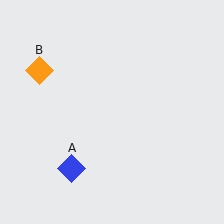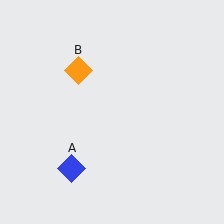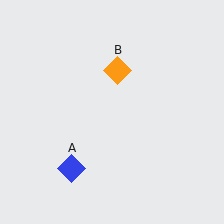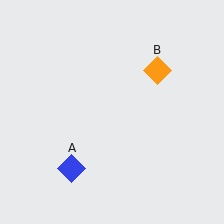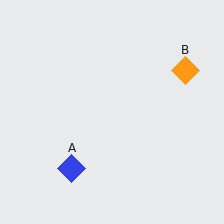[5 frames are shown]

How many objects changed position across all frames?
1 object changed position: orange diamond (object B).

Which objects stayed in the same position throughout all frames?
Blue diamond (object A) remained stationary.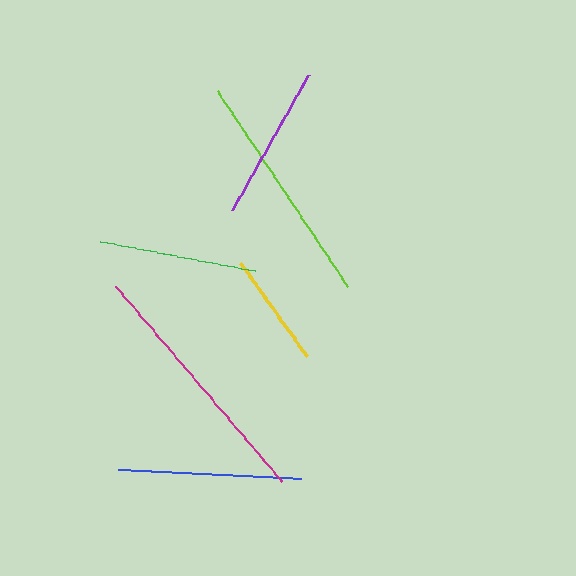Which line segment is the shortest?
The yellow line is the shortest at approximately 114 pixels.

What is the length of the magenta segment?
The magenta segment is approximately 257 pixels long.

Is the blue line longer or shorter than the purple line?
The blue line is longer than the purple line.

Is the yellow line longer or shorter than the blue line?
The blue line is longer than the yellow line.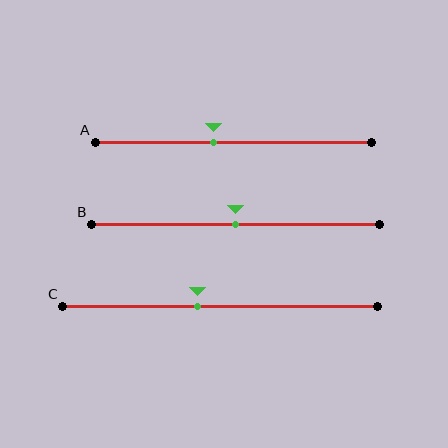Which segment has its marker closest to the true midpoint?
Segment B has its marker closest to the true midpoint.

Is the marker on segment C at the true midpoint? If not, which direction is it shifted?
No, the marker on segment C is shifted to the left by about 7% of the segment length.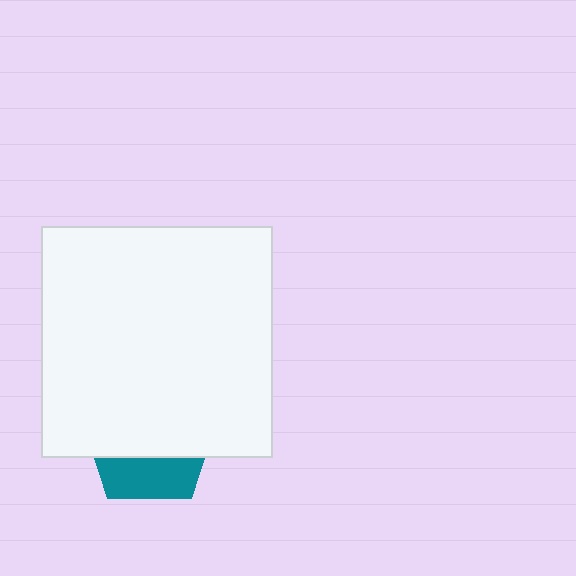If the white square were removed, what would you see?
You would see the complete teal pentagon.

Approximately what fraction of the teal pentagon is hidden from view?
Roughly 67% of the teal pentagon is hidden behind the white square.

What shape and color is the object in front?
The object in front is a white square.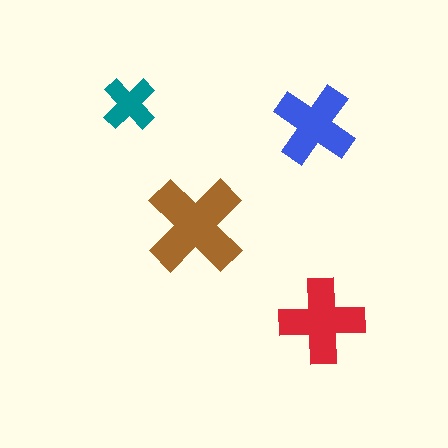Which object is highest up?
The teal cross is topmost.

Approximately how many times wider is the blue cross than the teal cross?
About 1.5 times wider.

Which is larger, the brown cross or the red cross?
The brown one.